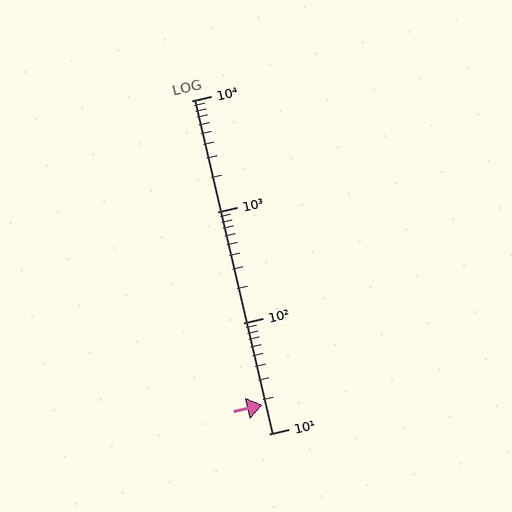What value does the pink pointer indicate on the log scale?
The pointer indicates approximately 18.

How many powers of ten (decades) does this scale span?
The scale spans 3 decades, from 10 to 10000.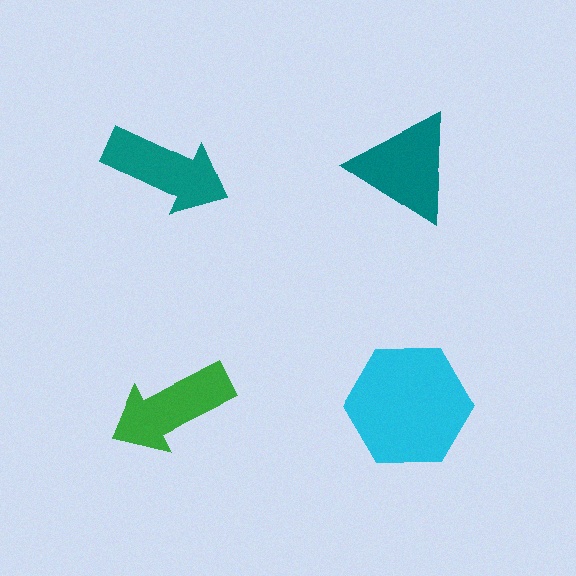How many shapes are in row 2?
2 shapes.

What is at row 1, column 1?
A teal arrow.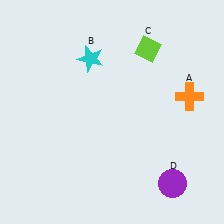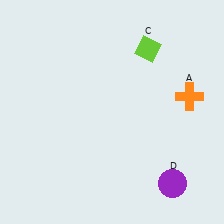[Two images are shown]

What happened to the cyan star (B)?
The cyan star (B) was removed in Image 2. It was in the top-left area of Image 1.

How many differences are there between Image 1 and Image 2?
There is 1 difference between the two images.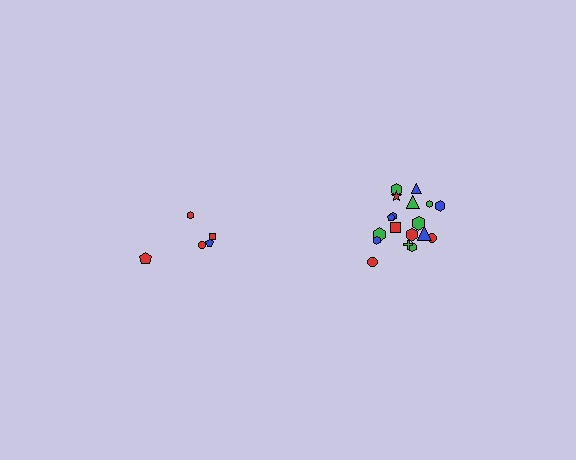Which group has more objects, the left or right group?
The right group.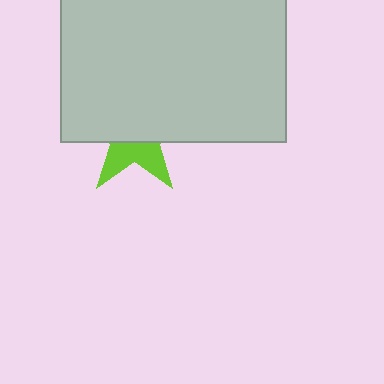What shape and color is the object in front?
The object in front is a light gray rectangle.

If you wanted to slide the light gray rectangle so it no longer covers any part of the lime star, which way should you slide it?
Slide it up — that is the most direct way to separate the two shapes.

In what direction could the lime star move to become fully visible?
The lime star could move down. That would shift it out from behind the light gray rectangle entirely.